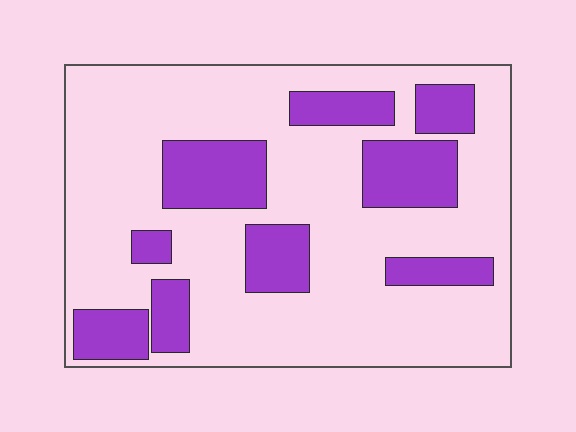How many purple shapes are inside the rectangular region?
9.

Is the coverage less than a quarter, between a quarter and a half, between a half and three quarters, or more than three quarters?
Between a quarter and a half.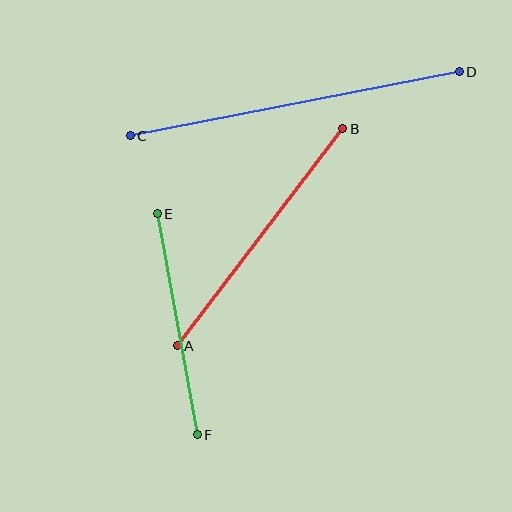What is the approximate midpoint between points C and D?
The midpoint is at approximately (295, 104) pixels.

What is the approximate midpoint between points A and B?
The midpoint is at approximately (260, 237) pixels.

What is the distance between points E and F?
The distance is approximately 225 pixels.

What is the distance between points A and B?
The distance is approximately 273 pixels.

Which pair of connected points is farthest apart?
Points C and D are farthest apart.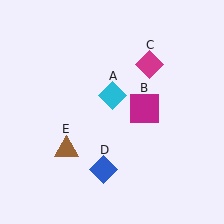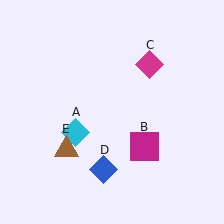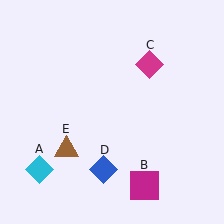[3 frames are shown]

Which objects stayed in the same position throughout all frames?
Magenta diamond (object C) and blue diamond (object D) and brown triangle (object E) remained stationary.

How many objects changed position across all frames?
2 objects changed position: cyan diamond (object A), magenta square (object B).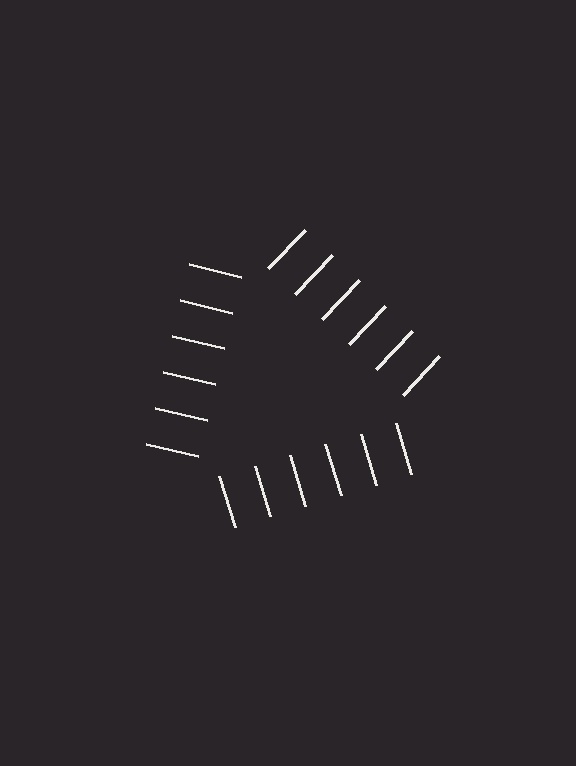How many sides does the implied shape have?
3 sides — the line-ends trace a triangle.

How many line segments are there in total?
18 — 6 along each of the 3 edges.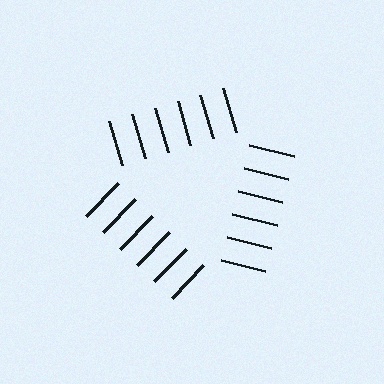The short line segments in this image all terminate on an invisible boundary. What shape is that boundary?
An illusory triangle — the line segments terminate on its edges but no continuous stroke is drawn.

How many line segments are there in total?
18 — 6 along each of the 3 edges.